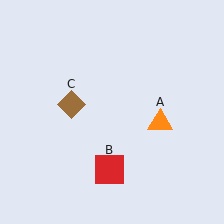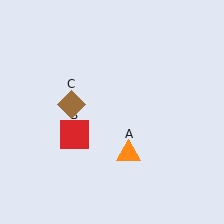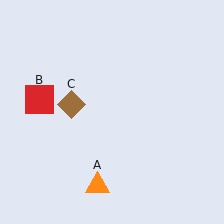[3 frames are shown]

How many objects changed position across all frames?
2 objects changed position: orange triangle (object A), red square (object B).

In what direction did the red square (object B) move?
The red square (object B) moved up and to the left.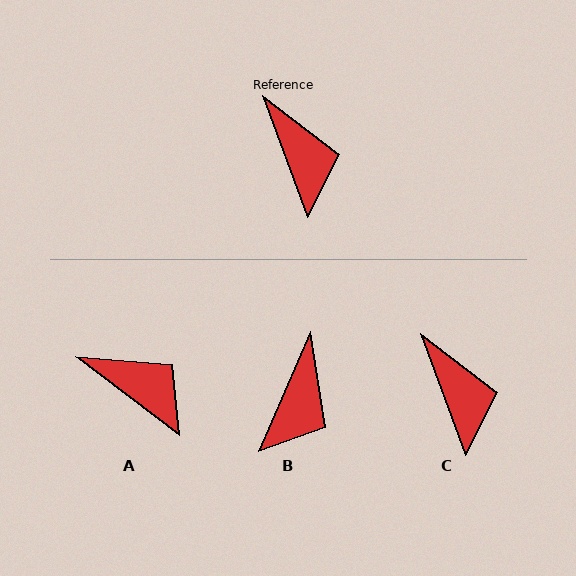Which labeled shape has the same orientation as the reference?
C.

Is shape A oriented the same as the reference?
No, it is off by about 33 degrees.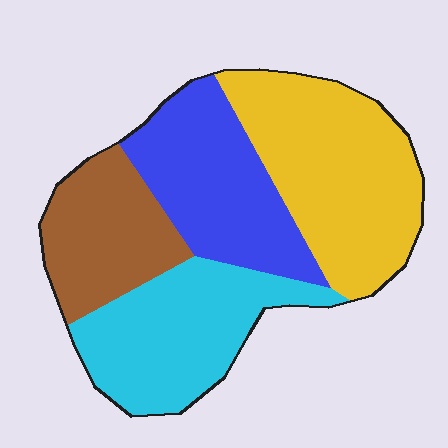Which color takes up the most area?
Yellow, at roughly 30%.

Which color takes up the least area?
Brown, at roughly 20%.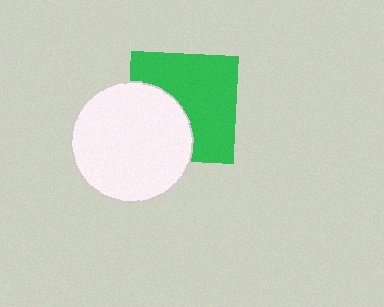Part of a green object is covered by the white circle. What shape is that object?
It is a square.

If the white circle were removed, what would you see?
You would see the complete green square.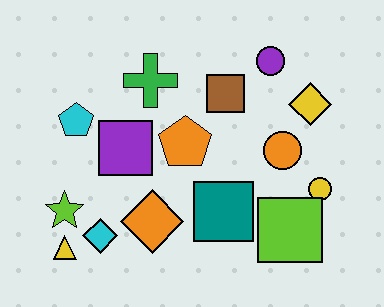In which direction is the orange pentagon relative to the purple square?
The orange pentagon is to the right of the purple square.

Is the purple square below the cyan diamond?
No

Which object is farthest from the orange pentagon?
The yellow triangle is farthest from the orange pentagon.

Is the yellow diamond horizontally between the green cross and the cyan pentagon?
No